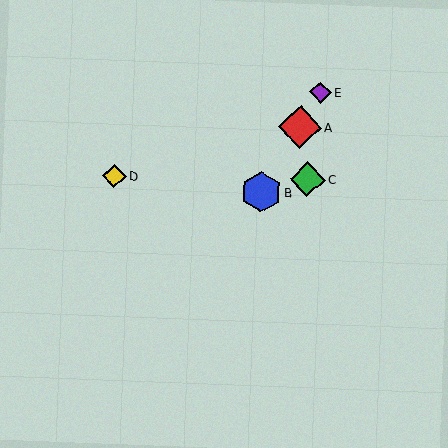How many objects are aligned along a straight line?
3 objects (A, B, E) are aligned along a straight line.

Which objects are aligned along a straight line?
Objects A, B, E are aligned along a straight line.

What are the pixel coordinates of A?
Object A is at (300, 127).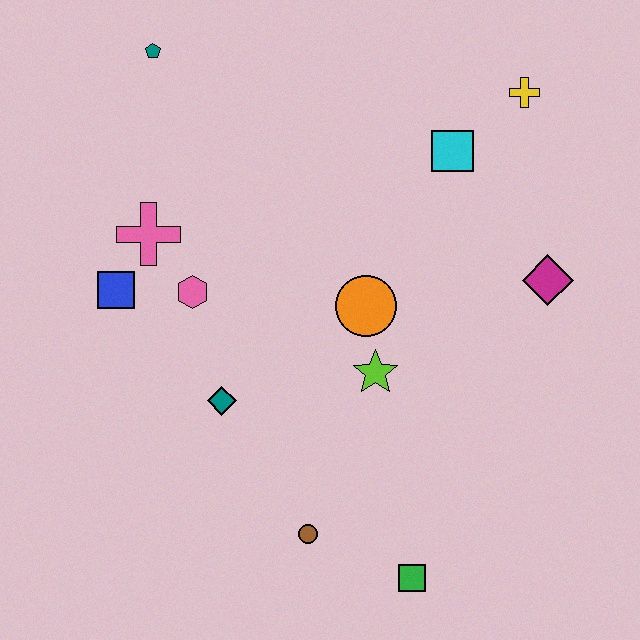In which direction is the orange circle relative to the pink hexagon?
The orange circle is to the right of the pink hexagon.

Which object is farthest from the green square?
The teal pentagon is farthest from the green square.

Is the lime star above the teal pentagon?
No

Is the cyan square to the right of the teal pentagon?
Yes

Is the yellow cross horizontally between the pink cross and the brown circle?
No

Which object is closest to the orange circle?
The lime star is closest to the orange circle.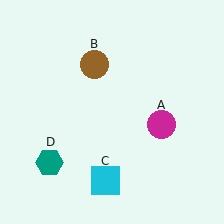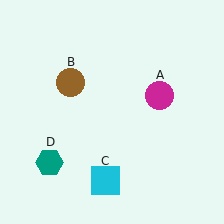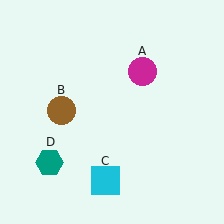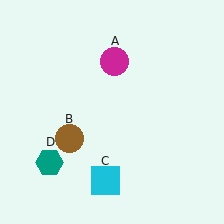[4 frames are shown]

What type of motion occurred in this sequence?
The magenta circle (object A), brown circle (object B) rotated counterclockwise around the center of the scene.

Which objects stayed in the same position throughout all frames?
Cyan square (object C) and teal hexagon (object D) remained stationary.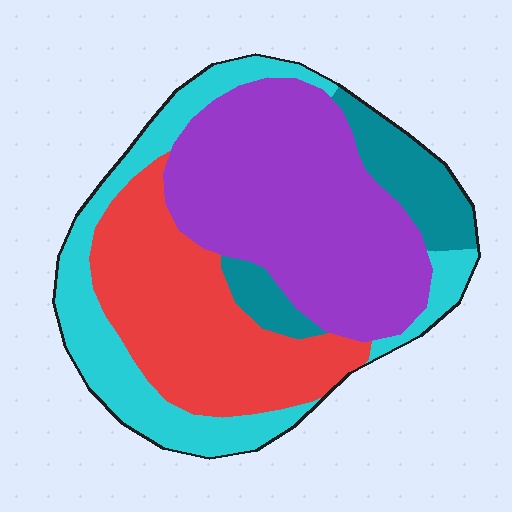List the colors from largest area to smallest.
From largest to smallest: purple, red, cyan, teal.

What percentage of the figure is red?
Red covers 28% of the figure.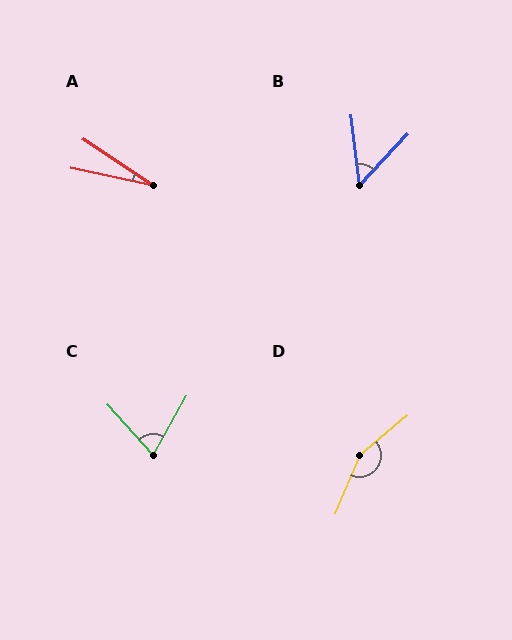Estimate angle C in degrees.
Approximately 71 degrees.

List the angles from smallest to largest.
A (22°), B (50°), C (71°), D (152°).